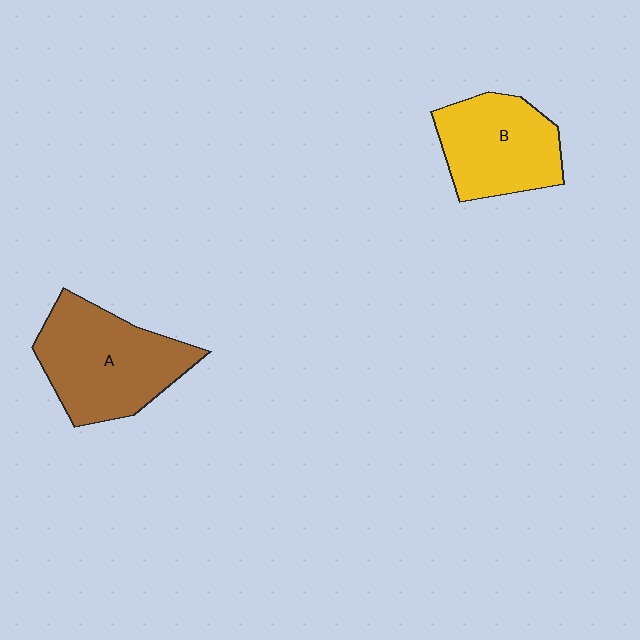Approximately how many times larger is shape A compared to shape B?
Approximately 1.2 times.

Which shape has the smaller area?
Shape B (yellow).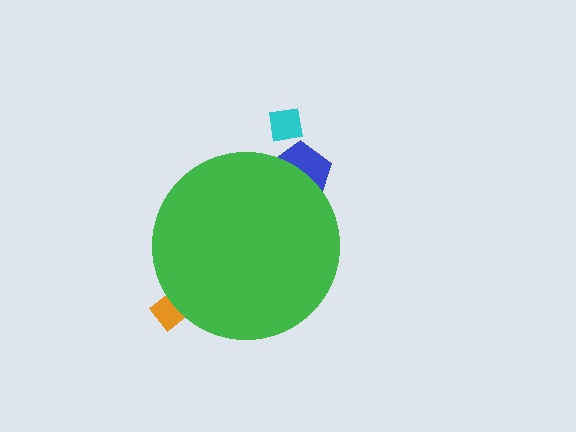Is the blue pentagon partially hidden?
Yes, the blue pentagon is partially hidden behind the green circle.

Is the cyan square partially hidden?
No, the cyan square is fully visible.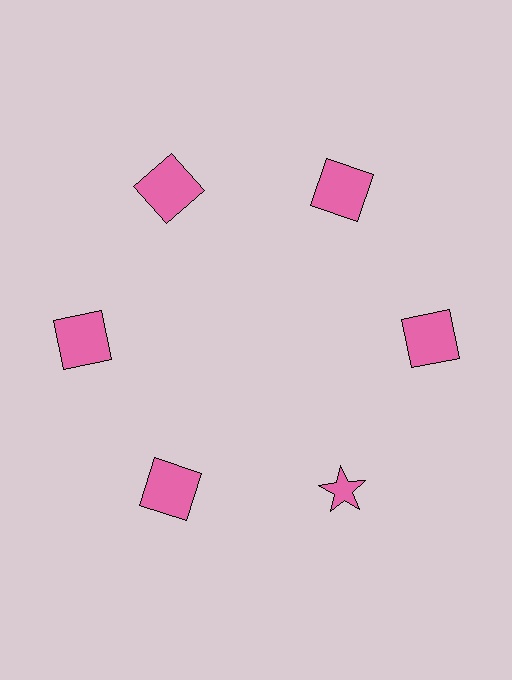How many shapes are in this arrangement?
There are 6 shapes arranged in a ring pattern.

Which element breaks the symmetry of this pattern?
The pink star at roughly the 5 o'clock position breaks the symmetry. All other shapes are pink squares.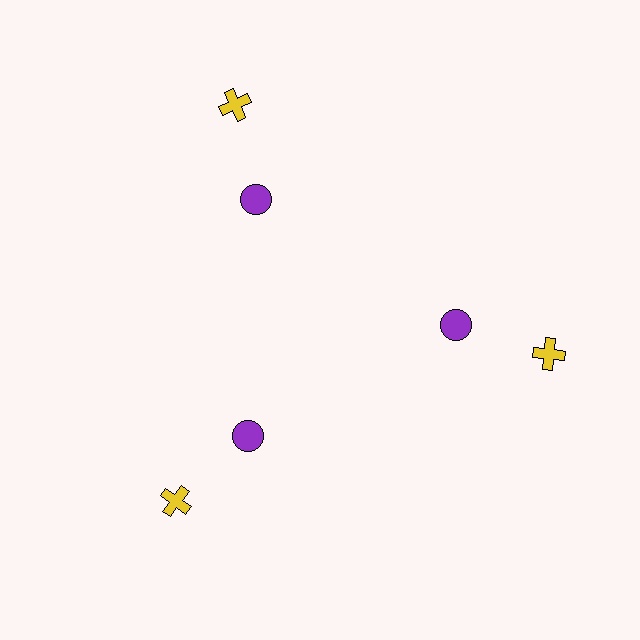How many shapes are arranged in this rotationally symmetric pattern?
There are 6 shapes, arranged in 3 groups of 2.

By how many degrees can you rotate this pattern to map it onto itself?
The pattern maps onto itself every 120 degrees of rotation.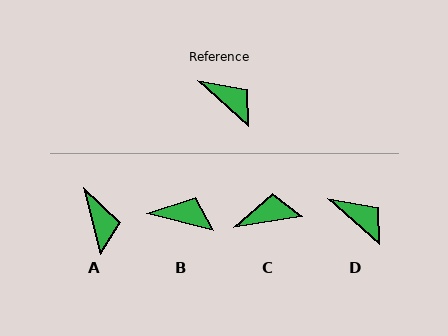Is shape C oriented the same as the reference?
No, it is off by about 51 degrees.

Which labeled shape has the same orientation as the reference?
D.